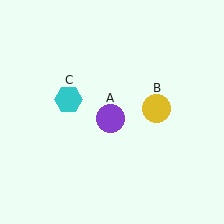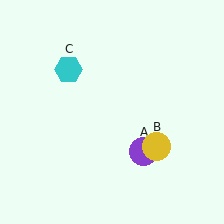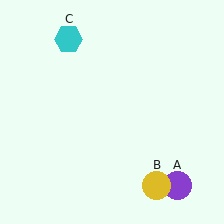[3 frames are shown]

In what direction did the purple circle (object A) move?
The purple circle (object A) moved down and to the right.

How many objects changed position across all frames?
3 objects changed position: purple circle (object A), yellow circle (object B), cyan hexagon (object C).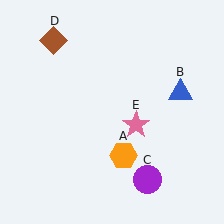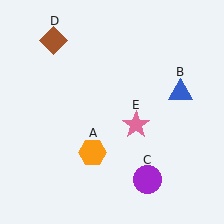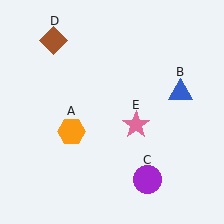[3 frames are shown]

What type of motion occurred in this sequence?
The orange hexagon (object A) rotated clockwise around the center of the scene.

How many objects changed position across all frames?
1 object changed position: orange hexagon (object A).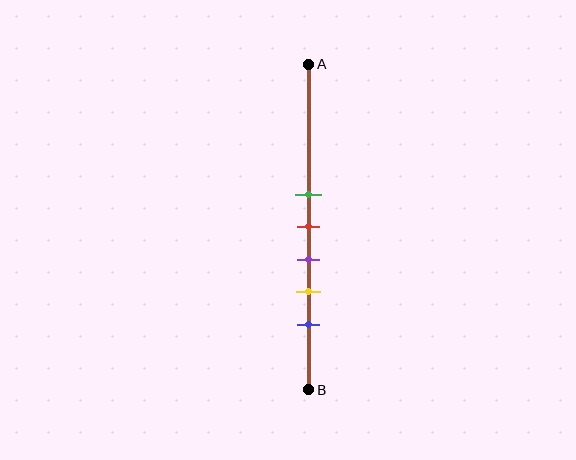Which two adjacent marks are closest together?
The green and red marks are the closest adjacent pair.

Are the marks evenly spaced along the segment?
Yes, the marks are approximately evenly spaced.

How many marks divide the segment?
There are 5 marks dividing the segment.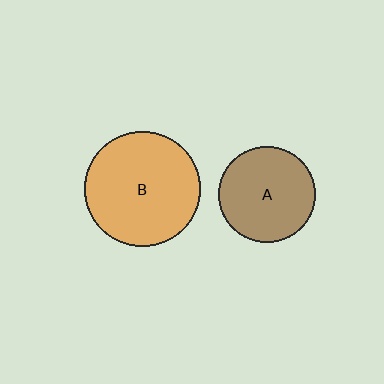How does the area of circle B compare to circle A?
Approximately 1.4 times.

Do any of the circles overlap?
No, none of the circles overlap.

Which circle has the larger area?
Circle B (orange).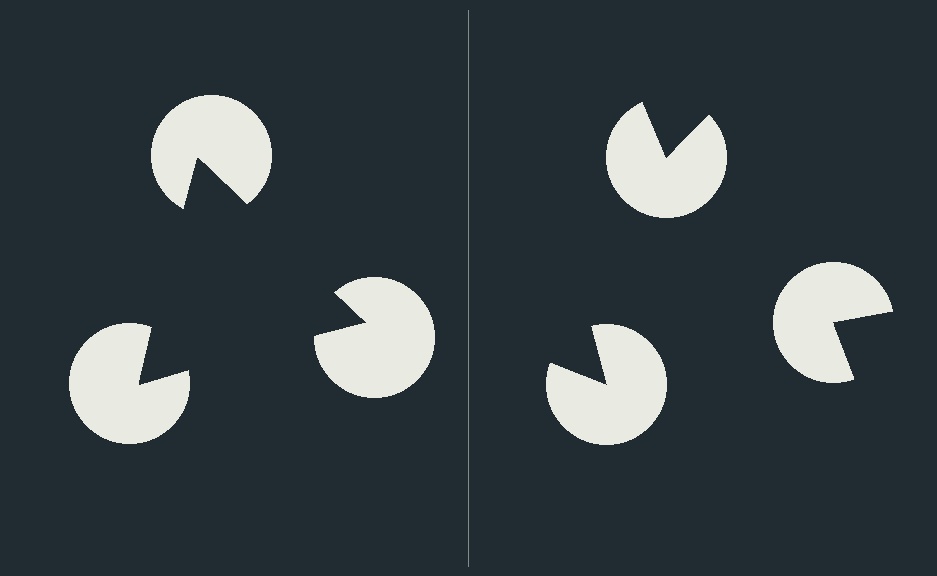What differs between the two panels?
The pac-man discs are positioned identically on both sides; only the wedge orientations differ. On the left they align to a triangle; on the right they are misaligned.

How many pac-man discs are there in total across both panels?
6 — 3 on each side.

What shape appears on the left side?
An illusory triangle.